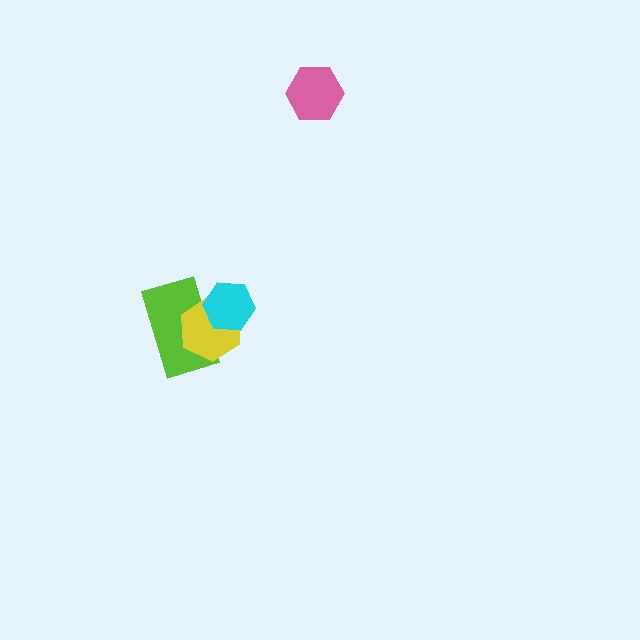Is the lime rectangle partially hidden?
Yes, it is partially covered by another shape.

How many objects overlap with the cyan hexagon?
2 objects overlap with the cyan hexagon.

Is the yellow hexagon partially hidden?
Yes, it is partially covered by another shape.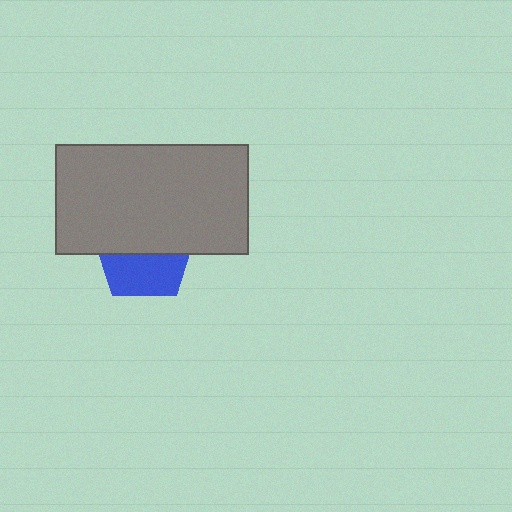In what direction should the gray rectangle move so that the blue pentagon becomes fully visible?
The gray rectangle should move up. That is the shortest direction to clear the overlap and leave the blue pentagon fully visible.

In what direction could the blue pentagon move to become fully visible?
The blue pentagon could move down. That would shift it out from behind the gray rectangle entirely.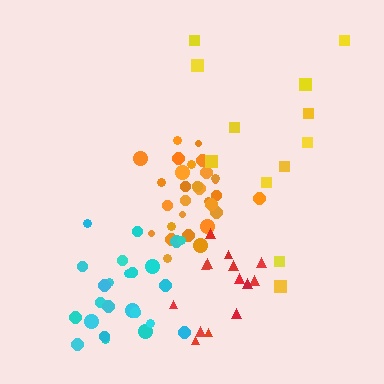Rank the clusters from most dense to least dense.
orange, cyan, red, yellow.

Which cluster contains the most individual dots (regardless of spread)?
Orange (29).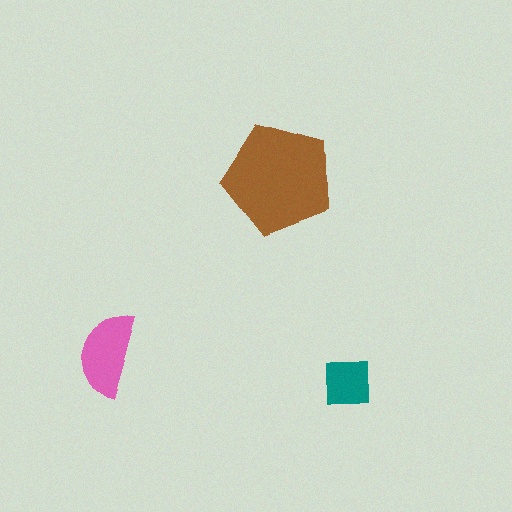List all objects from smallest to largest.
The teal square, the pink semicircle, the brown pentagon.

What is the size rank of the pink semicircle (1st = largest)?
2nd.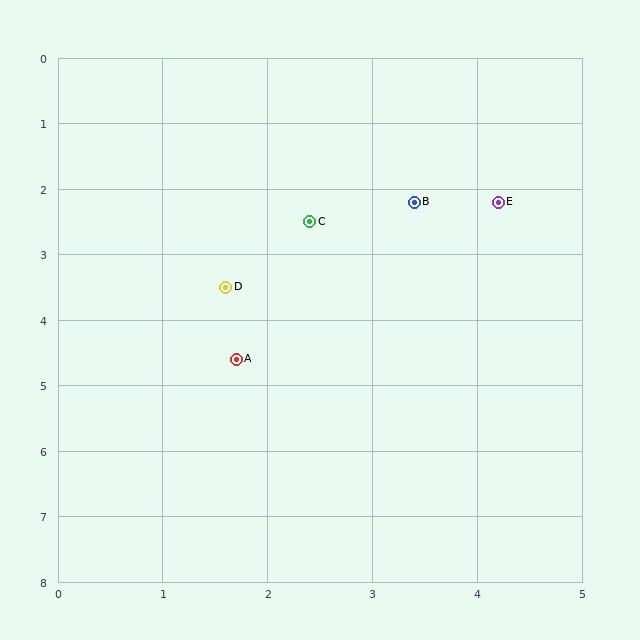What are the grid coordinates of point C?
Point C is at approximately (2.4, 2.5).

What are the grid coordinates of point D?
Point D is at approximately (1.6, 3.5).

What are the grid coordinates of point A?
Point A is at approximately (1.7, 4.6).